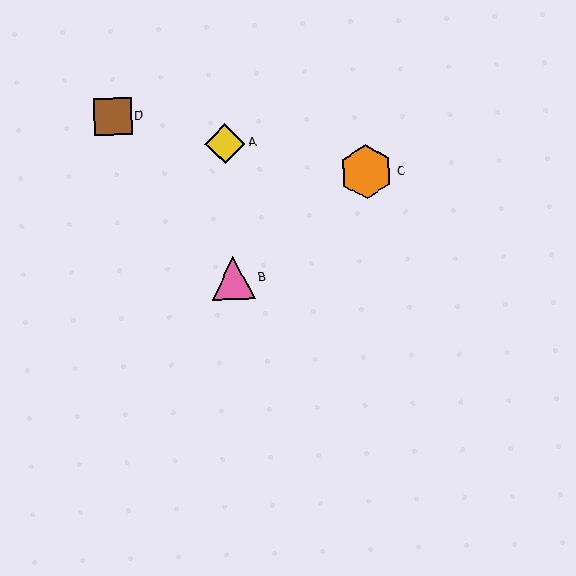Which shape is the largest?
The orange hexagon (labeled C) is the largest.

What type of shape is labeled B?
Shape B is a pink triangle.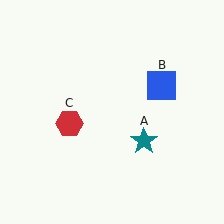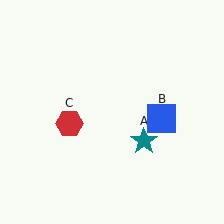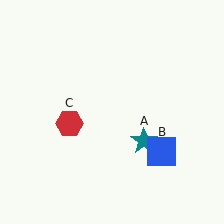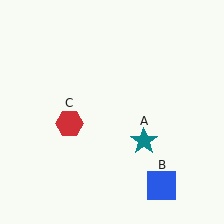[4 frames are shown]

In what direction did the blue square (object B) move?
The blue square (object B) moved down.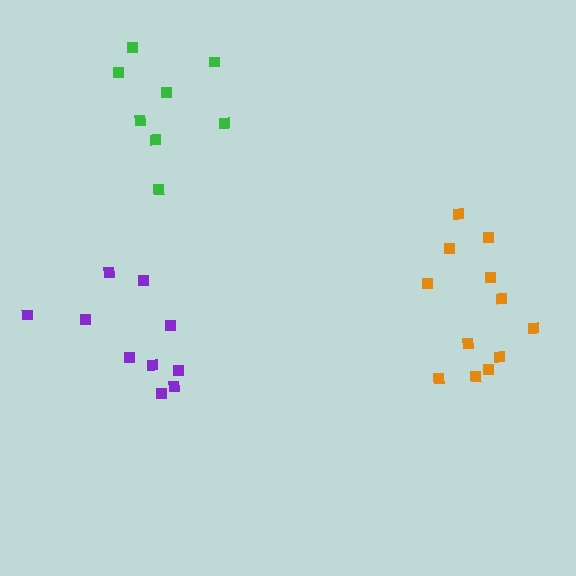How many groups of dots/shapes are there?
There are 3 groups.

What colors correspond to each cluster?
The clusters are colored: purple, orange, green.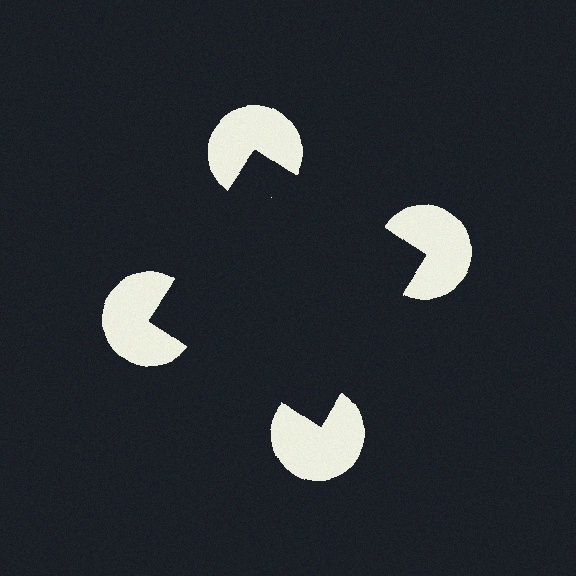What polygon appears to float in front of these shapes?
An illusory square — its edges are inferred from the aligned wedge cuts in the pac-man discs, not physically drawn.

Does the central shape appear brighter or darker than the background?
It typically appears slightly darker than the background, even though no actual brightness change is drawn.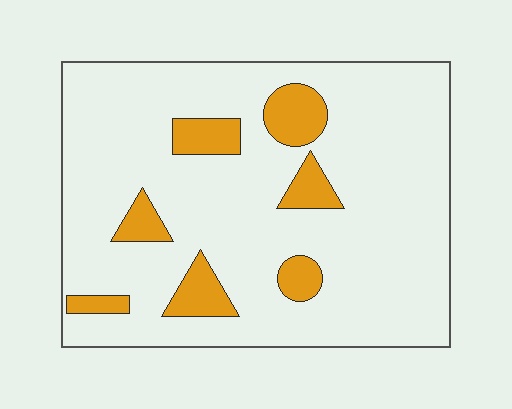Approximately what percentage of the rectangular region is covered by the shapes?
Approximately 15%.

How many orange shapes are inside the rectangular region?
7.